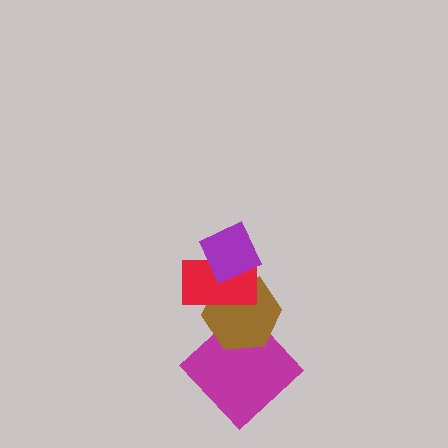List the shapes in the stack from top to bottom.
From top to bottom: the purple diamond, the red rectangle, the brown hexagon, the magenta diamond.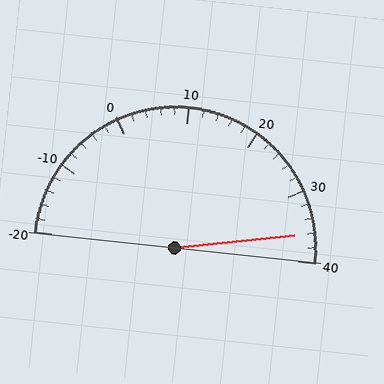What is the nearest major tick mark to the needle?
The nearest major tick mark is 40.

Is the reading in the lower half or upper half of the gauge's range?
The reading is in the upper half of the range (-20 to 40).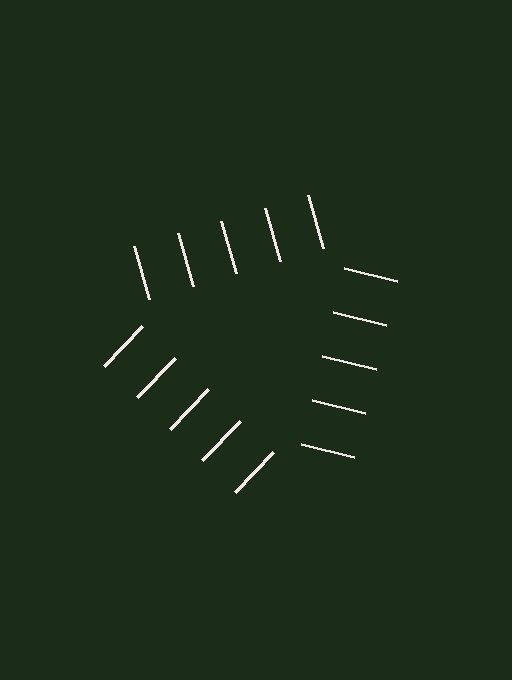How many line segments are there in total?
15 — 5 along each of the 3 edges.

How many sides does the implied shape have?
3 sides — the line-ends trace a triangle.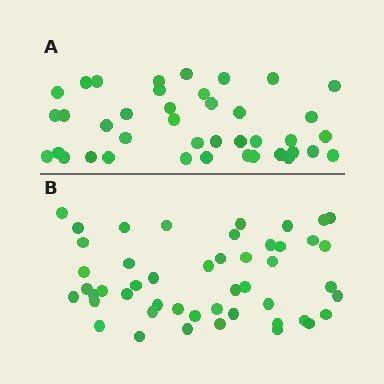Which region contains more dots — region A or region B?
Region B (the bottom region) has more dots.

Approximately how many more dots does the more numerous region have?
Region B has roughly 8 or so more dots than region A.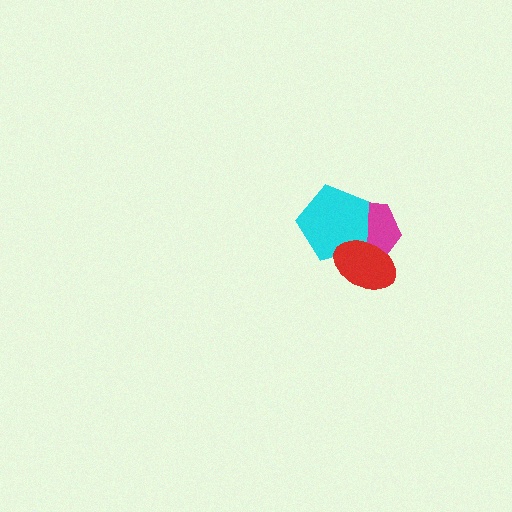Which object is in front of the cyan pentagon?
The red ellipse is in front of the cyan pentagon.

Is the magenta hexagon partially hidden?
Yes, it is partially covered by another shape.